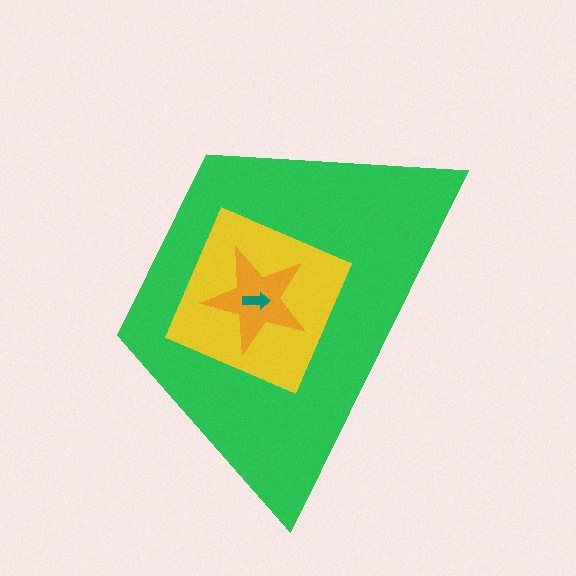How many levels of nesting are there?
4.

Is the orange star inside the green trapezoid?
Yes.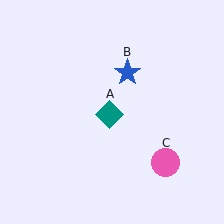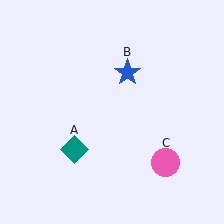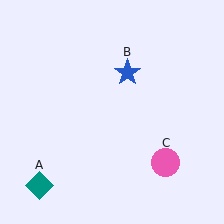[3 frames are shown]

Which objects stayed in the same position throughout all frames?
Blue star (object B) and pink circle (object C) remained stationary.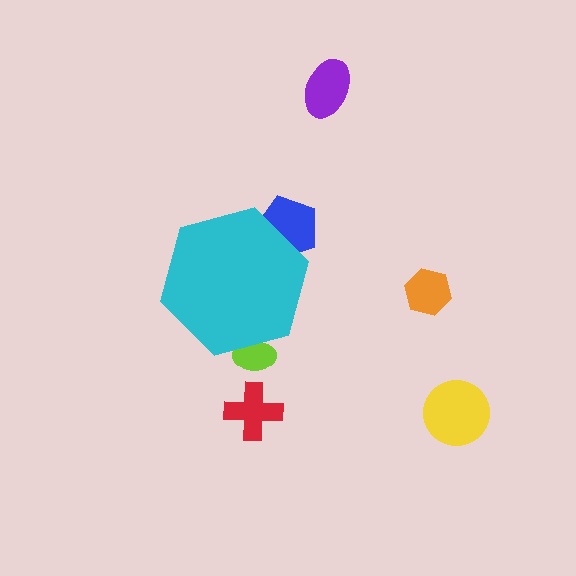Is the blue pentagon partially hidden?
Yes, the blue pentagon is partially hidden behind the cyan hexagon.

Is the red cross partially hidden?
No, the red cross is fully visible.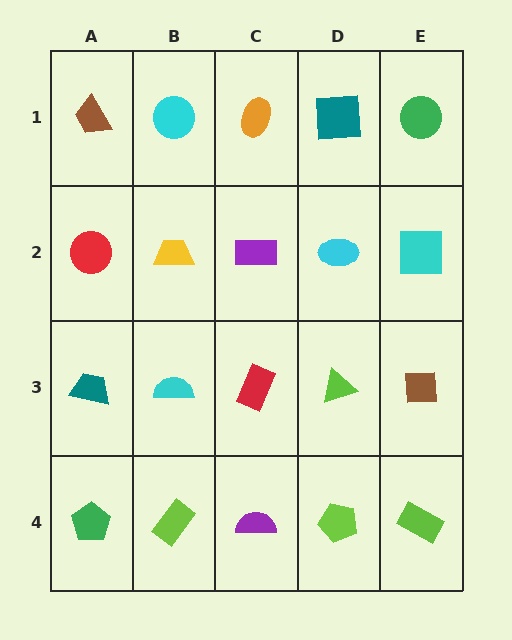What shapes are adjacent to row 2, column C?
An orange ellipse (row 1, column C), a red rectangle (row 3, column C), a yellow trapezoid (row 2, column B), a cyan ellipse (row 2, column D).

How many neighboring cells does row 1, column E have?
2.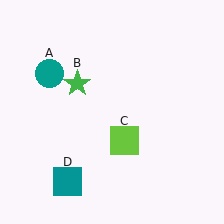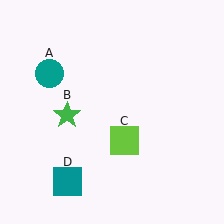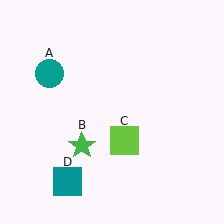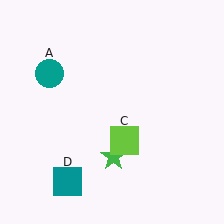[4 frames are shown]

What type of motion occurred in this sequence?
The green star (object B) rotated counterclockwise around the center of the scene.